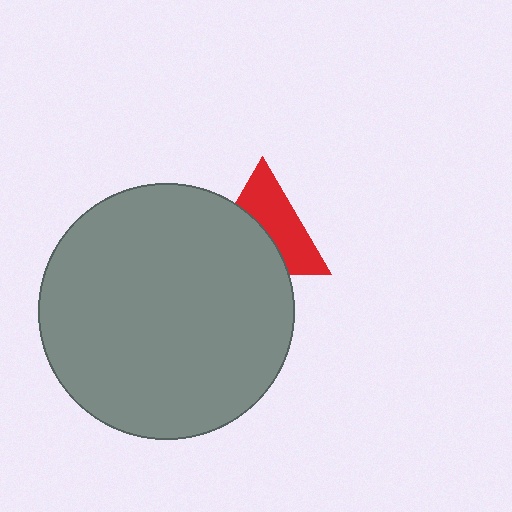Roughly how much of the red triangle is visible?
About half of it is visible (roughly 52%).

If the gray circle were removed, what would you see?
You would see the complete red triangle.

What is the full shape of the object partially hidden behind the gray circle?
The partially hidden object is a red triangle.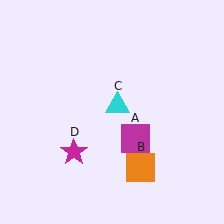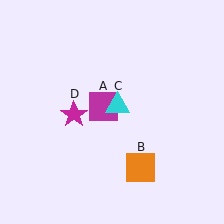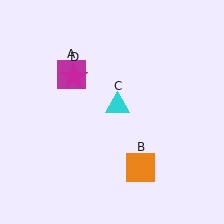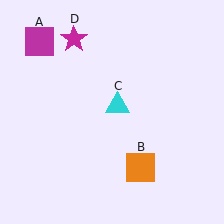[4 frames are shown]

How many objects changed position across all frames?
2 objects changed position: magenta square (object A), magenta star (object D).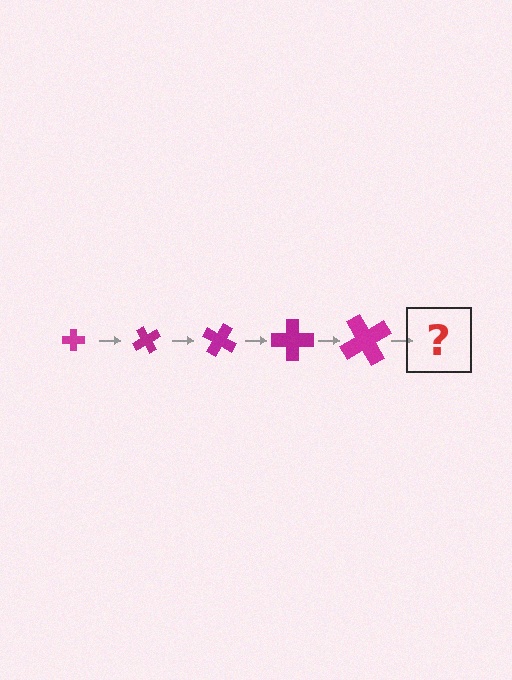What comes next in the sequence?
The next element should be a cross, larger than the previous one and rotated 300 degrees from the start.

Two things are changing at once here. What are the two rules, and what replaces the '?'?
The two rules are that the cross grows larger each step and it rotates 60 degrees each step. The '?' should be a cross, larger than the previous one and rotated 300 degrees from the start.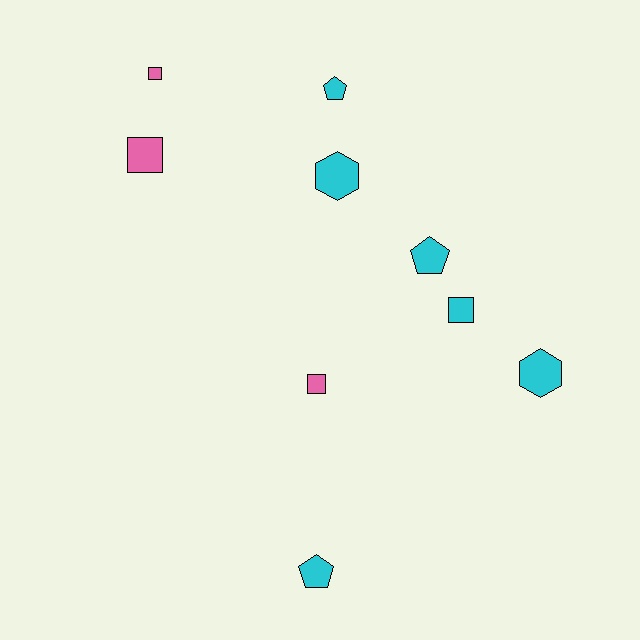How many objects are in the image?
There are 9 objects.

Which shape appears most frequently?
Square, with 4 objects.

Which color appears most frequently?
Cyan, with 6 objects.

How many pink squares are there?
There are 3 pink squares.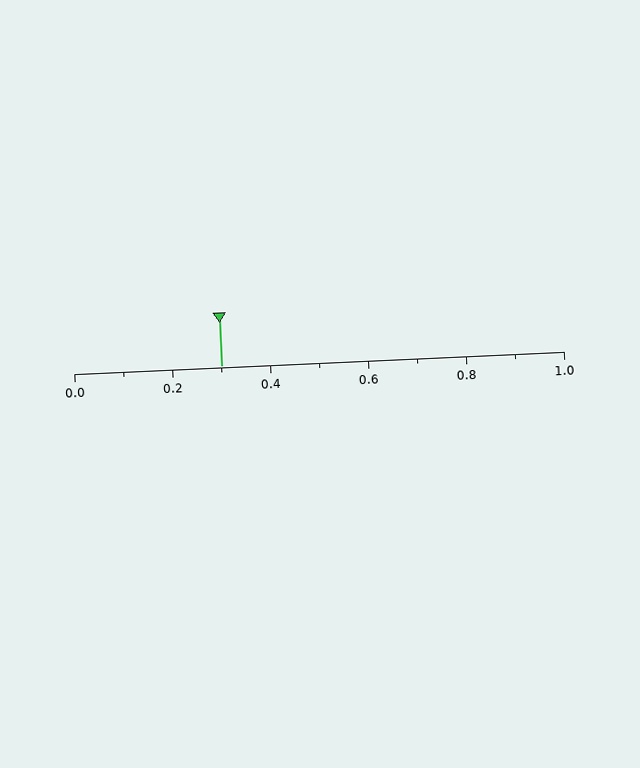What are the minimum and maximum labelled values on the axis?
The axis runs from 0.0 to 1.0.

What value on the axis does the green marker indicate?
The marker indicates approximately 0.3.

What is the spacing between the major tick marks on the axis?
The major ticks are spaced 0.2 apart.